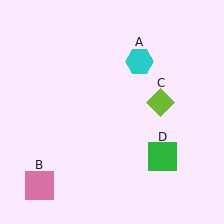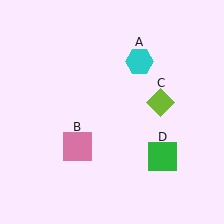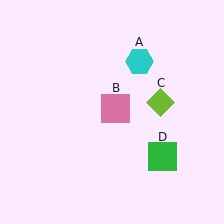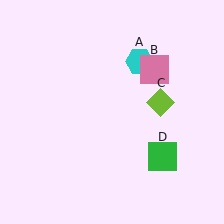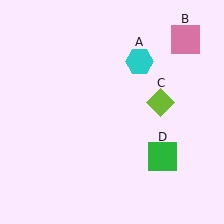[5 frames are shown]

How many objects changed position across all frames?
1 object changed position: pink square (object B).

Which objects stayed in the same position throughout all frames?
Cyan hexagon (object A) and lime diamond (object C) and green square (object D) remained stationary.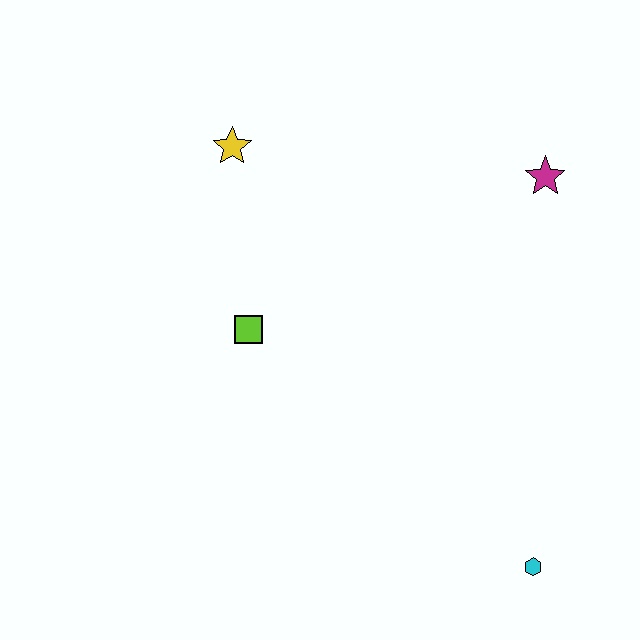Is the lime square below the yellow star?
Yes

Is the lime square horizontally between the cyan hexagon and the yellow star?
Yes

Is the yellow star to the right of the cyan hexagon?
No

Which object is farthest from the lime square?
The cyan hexagon is farthest from the lime square.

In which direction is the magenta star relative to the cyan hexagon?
The magenta star is above the cyan hexagon.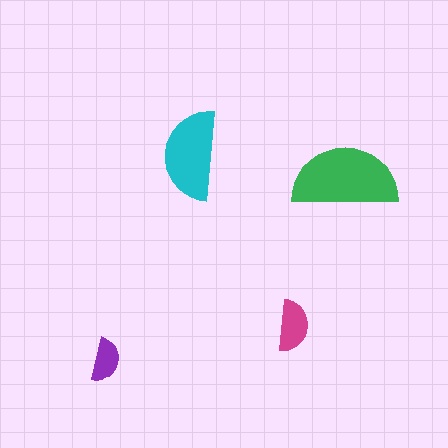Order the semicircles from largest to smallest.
the green one, the cyan one, the magenta one, the purple one.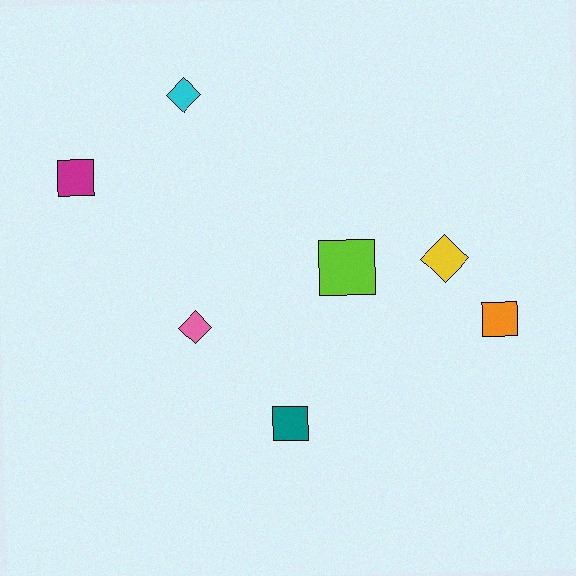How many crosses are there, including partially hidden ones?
There are no crosses.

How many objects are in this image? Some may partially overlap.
There are 7 objects.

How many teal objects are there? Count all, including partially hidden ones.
There is 1 teal object.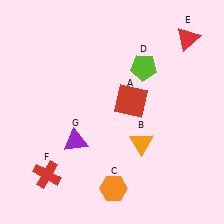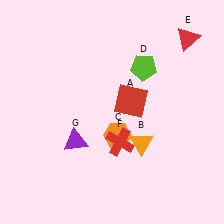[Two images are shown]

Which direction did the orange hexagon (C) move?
The orange hexagon (C) moved up.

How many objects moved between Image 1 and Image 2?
2 objects moved between the two images.